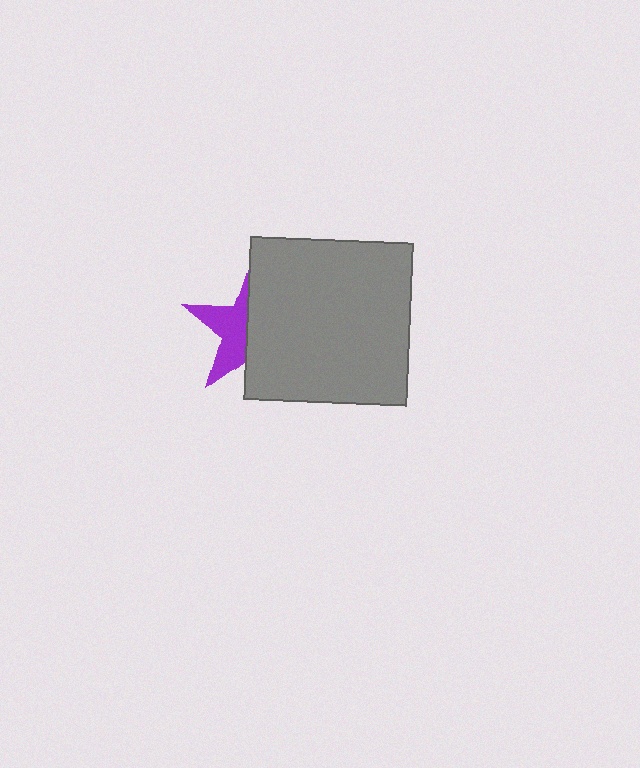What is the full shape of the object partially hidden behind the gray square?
The partially hidden object is a purple star.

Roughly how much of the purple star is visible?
A small part of it is visible (roughly 43%).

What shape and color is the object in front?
The object in front is a gray square.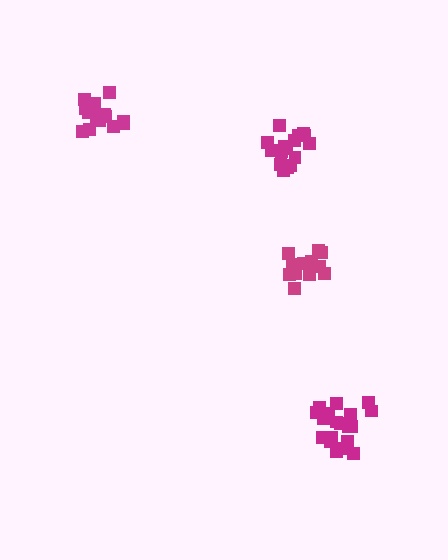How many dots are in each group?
Group 1: 16 dots, Group 2: 15 dots, Group 3: 13 dots, Group 4: 19 dots (63 total).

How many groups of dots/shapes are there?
There are 4 groups.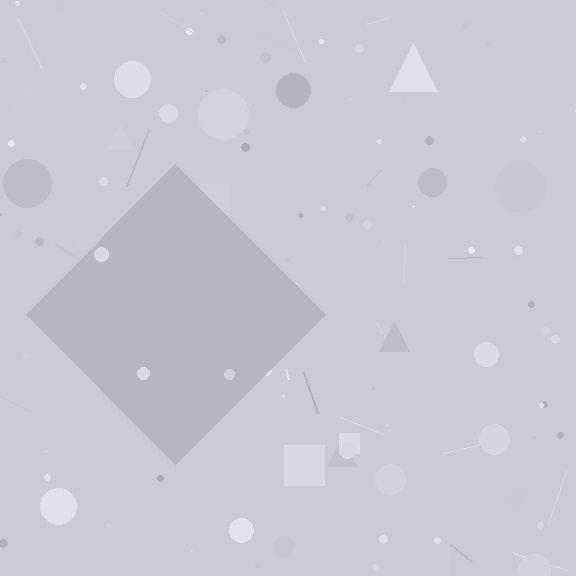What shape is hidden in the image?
A diamond is hidden in the image.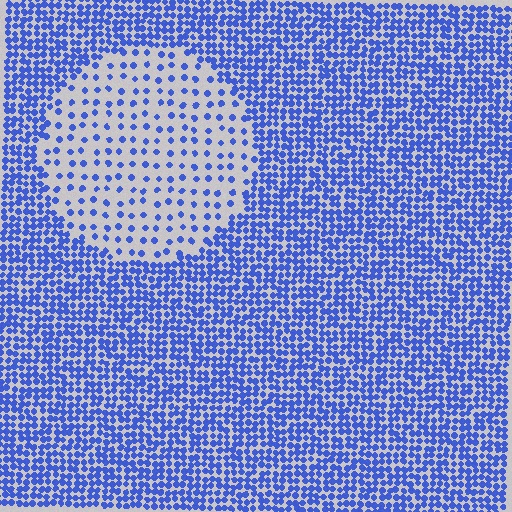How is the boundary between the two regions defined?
The boundary is defined by a change in element density (approximately 3.1x ratio). All elements are the same color, size, and shape.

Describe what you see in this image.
The image contains small blue elements arranged at two different densities. A circle-shaped region is visible where the elements are less densely packed than the surrounding area.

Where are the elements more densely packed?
The elements are more densely packed outside the circle boundary.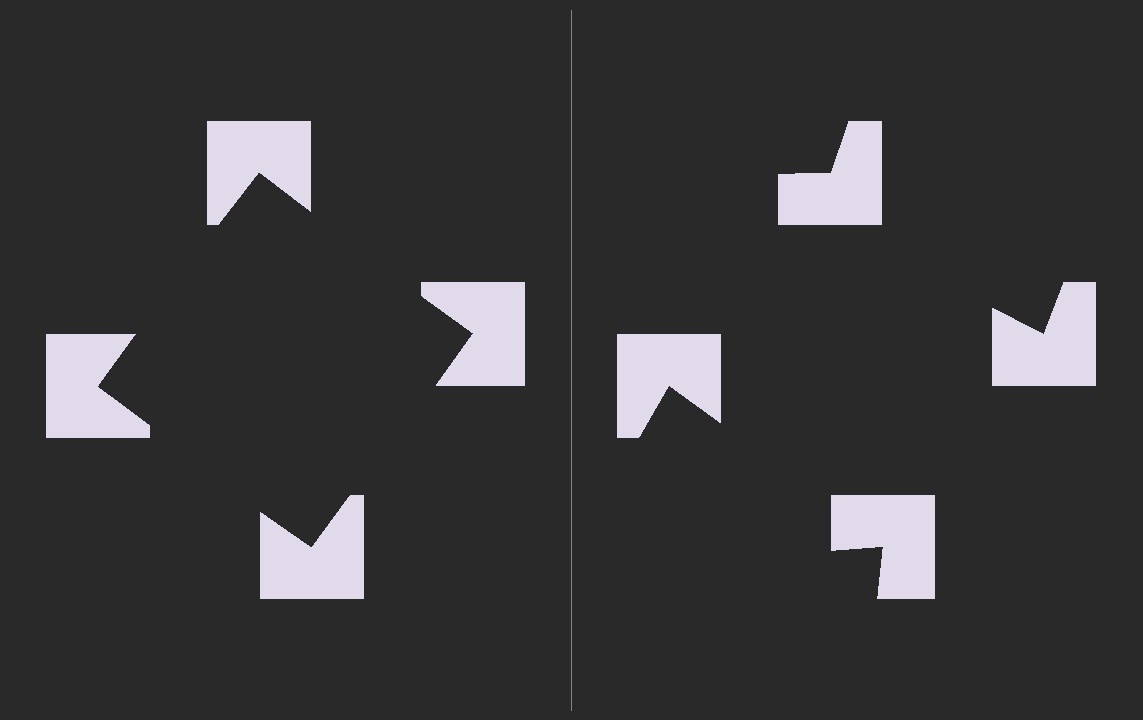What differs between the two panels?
The notched squares are positioned identically on both sides; only the wedge orientations differ. On the left they align to a square; on the right they are misaligned.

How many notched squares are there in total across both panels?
8 — 4 on each side.